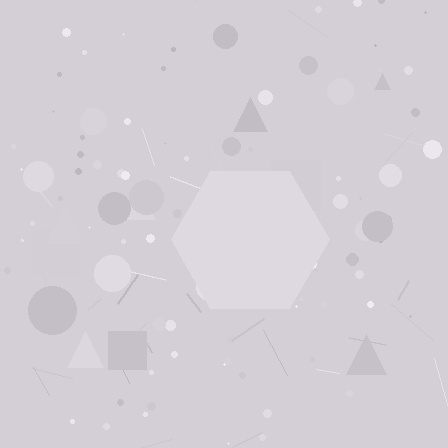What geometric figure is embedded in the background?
A hexagon is embedded in the background.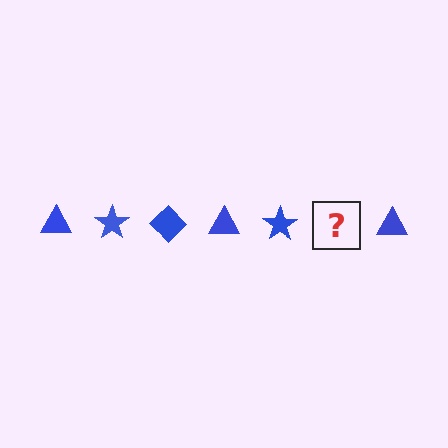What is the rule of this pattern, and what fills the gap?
The rule is that the pattern cycles through triangle, star, diamond shapes in blue. The gap should be filled with a blue diamond.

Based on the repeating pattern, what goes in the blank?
The blank should be a blue diamond.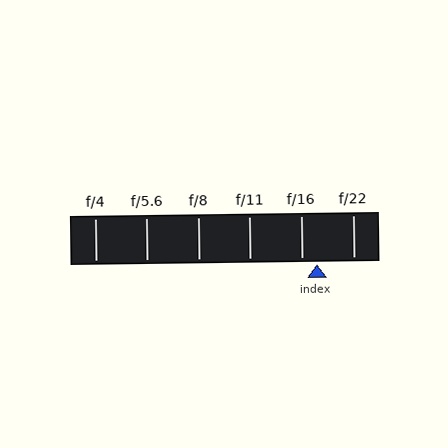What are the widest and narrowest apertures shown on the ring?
The widest aperture shown is f/4 and the narrowest is f/22.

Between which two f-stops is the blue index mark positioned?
The index mark is between f/16 and f/22.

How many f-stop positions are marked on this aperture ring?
There are 6 f-stop positions marked.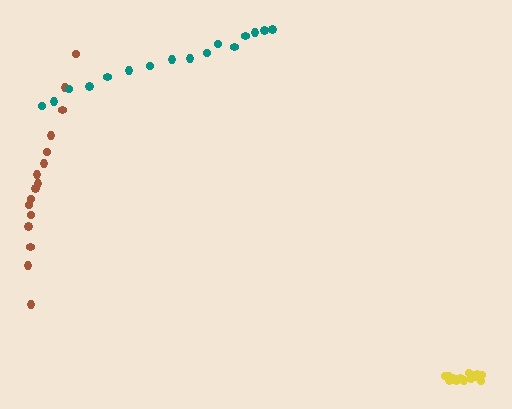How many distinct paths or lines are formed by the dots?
There are 3 distinct paths.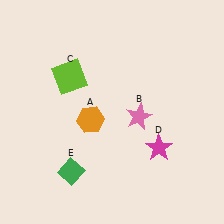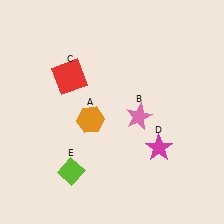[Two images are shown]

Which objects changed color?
C changed from lime to red. E changed from green to lime.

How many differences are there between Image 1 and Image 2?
There are 2 differences between the two images.